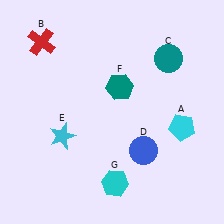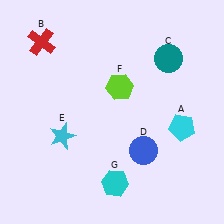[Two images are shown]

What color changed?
The hexagon (F) changed from teal in Image 1 to lime in Image 2.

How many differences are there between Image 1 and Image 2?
There is 1 difference between the two images.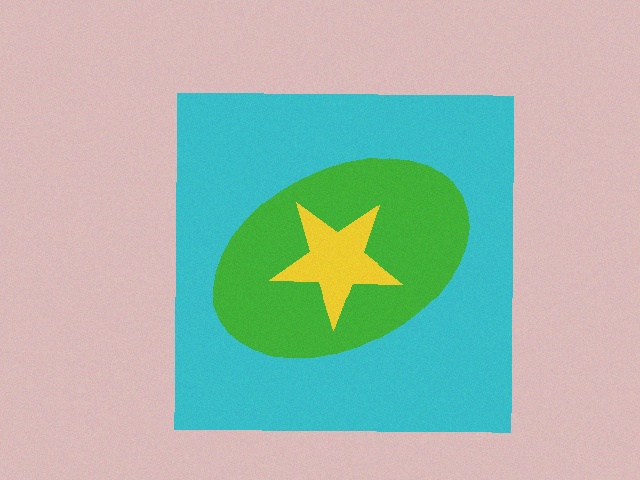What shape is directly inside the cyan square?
The green ellipse.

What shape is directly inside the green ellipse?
The yellow star.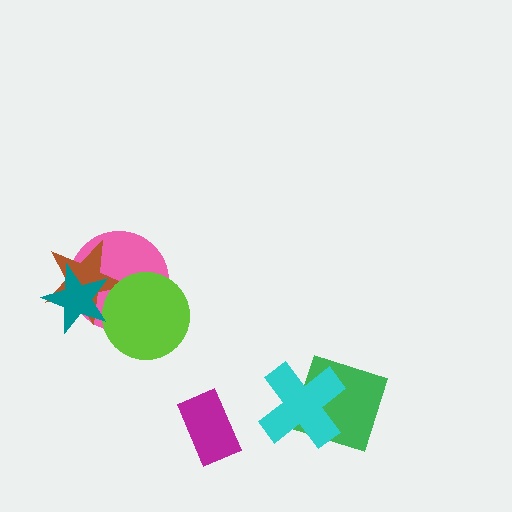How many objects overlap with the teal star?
3 objects overlap with the teal star.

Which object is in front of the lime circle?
The teal star is in front of the lime circle.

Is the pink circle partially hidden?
Yes, it is partially covered by another shape.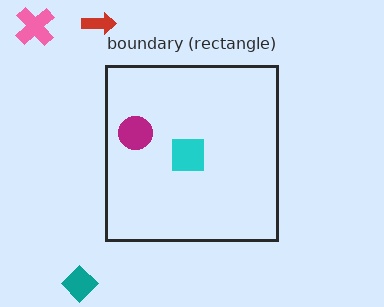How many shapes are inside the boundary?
2 inside, 3 outside.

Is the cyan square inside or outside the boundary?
Inside.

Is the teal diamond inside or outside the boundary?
Outside.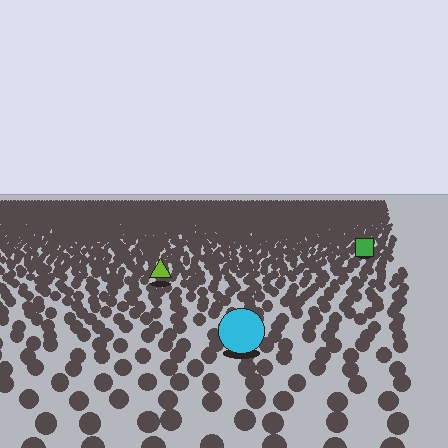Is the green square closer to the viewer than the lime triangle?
No. The lime triangle is closer — you can tell from the texture gradient: the ground texture is coarser near it.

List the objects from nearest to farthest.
From nearest to farthest: the cyan circle, the lime triangle, the green square.